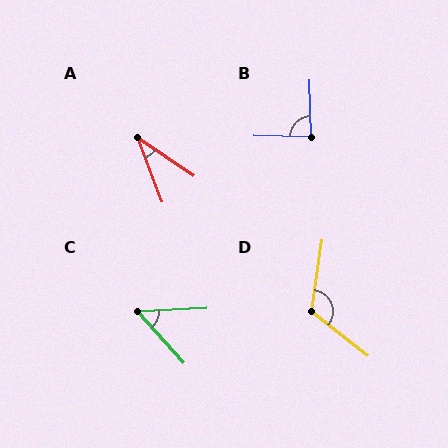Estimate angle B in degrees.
Approximately 87 degrees.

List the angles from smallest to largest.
A (35°), C (51°), B (87°), D (120°).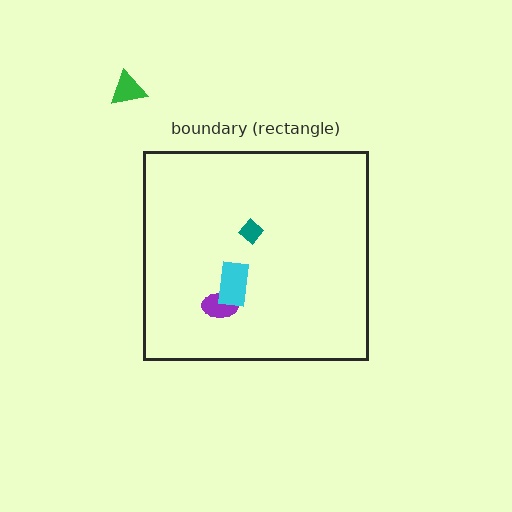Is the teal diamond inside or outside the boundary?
Inside.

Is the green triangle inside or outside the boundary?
Outside.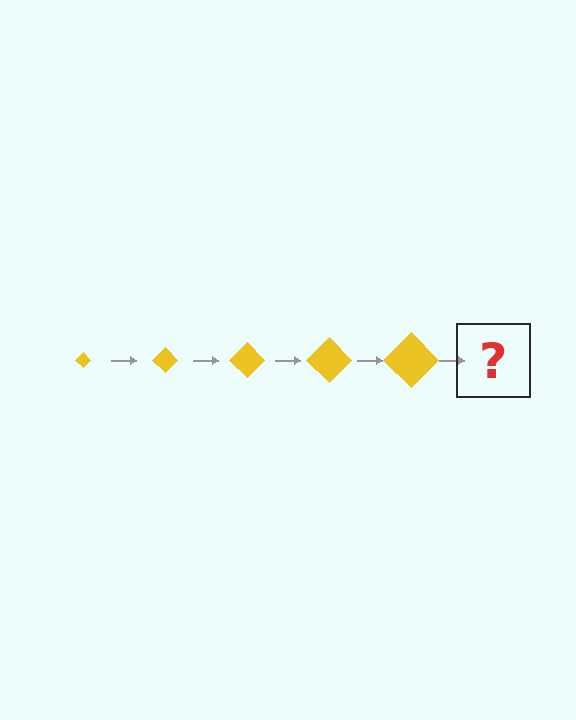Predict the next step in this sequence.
The next step is a yellow diamond, larger than the previous one.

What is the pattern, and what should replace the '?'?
The pattern is that the diamond gets progressively larger each step. The '?' should be a yellow diamond, larger than the previous one.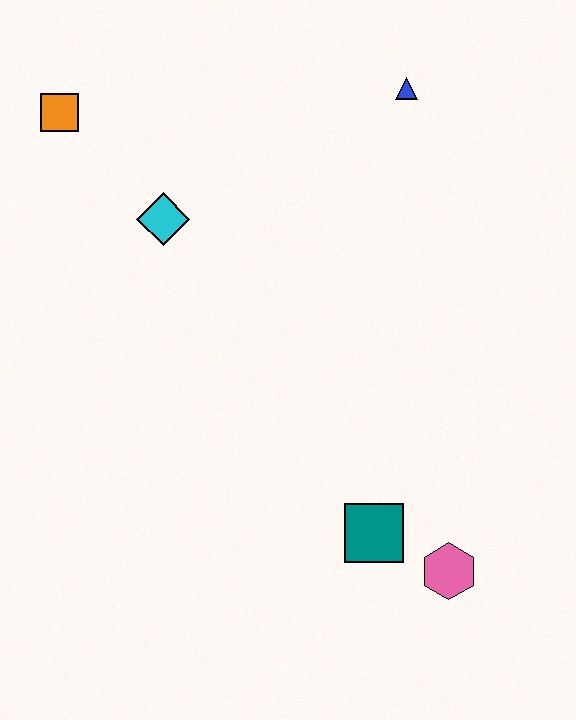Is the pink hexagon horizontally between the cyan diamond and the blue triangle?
No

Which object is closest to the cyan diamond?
The orange square is closest to the cyan diamond.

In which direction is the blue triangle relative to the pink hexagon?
The blue triangle is above the pink hexagon.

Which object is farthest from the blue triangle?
The pink hexagon is farthest from the blue triangle.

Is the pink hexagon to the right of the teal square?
Yes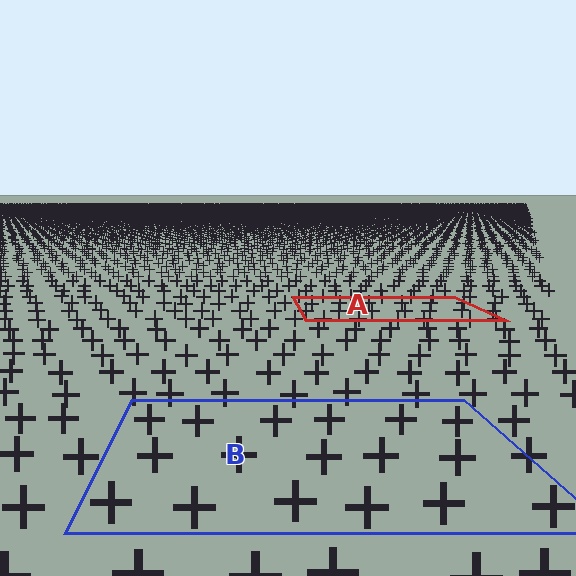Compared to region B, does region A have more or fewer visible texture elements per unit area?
Region A has more texture elements per unit area — they are packed more densely because it is farther away.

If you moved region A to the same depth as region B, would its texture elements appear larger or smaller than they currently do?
They would appear larger. At a closer depth, the same texture elements are projected at a bigger on-screen size.